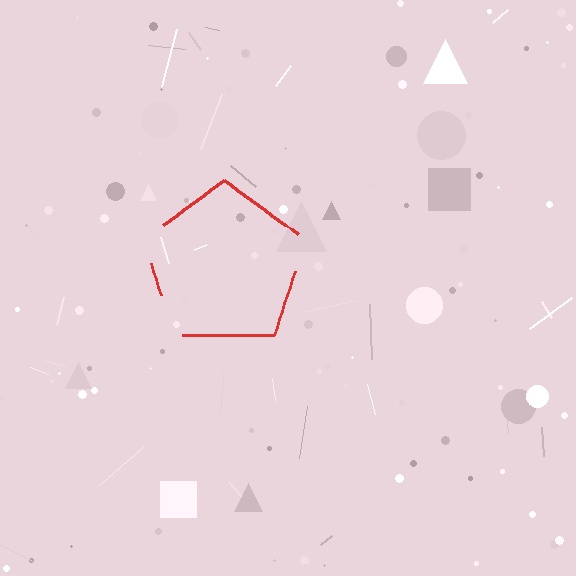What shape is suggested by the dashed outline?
The dashed outline suggests a pentagon.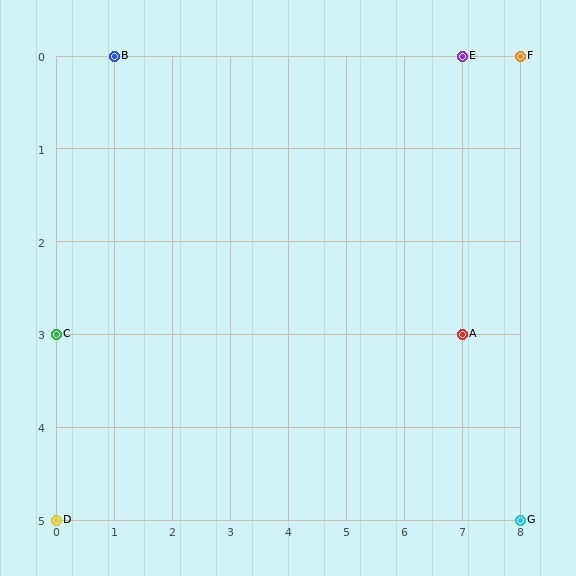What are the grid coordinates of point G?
Point G is at grid coordinates (8, 5).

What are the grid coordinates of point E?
Point E is at grid coordinates (7, 0).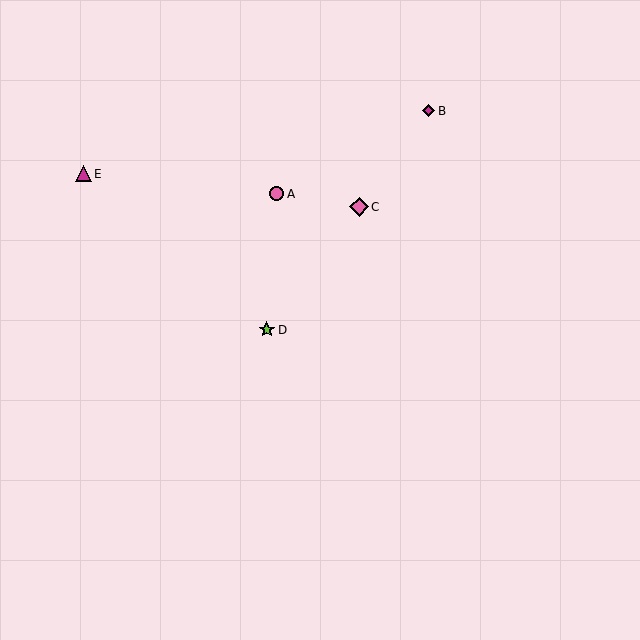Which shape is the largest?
The pink diamond (labeled C) is the largest.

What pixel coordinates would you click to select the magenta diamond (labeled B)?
Click at (428, 111) to select the magenta diamond B.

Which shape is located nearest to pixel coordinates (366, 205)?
The pink diamond (labeled C) at (359, 207) is nearest to that location.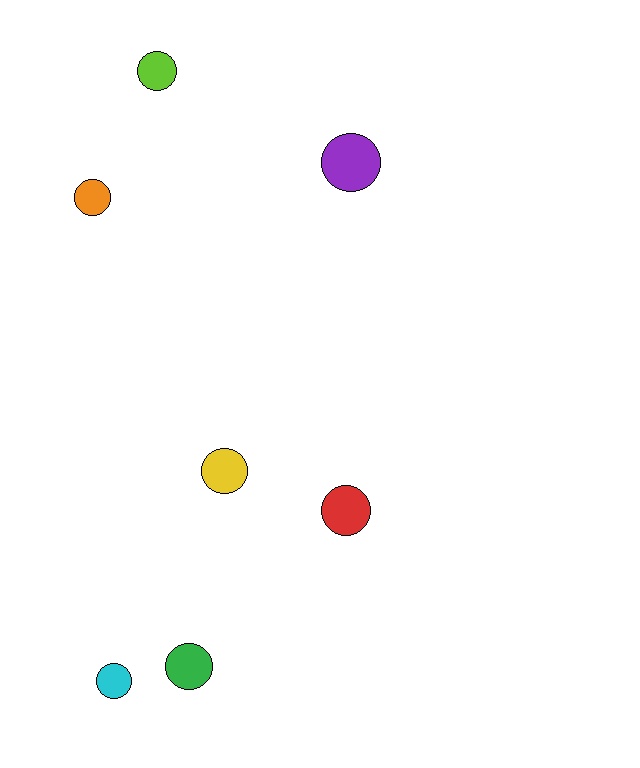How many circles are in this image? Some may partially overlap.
There are 7 circles.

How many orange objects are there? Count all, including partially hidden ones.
There is 1 orange object.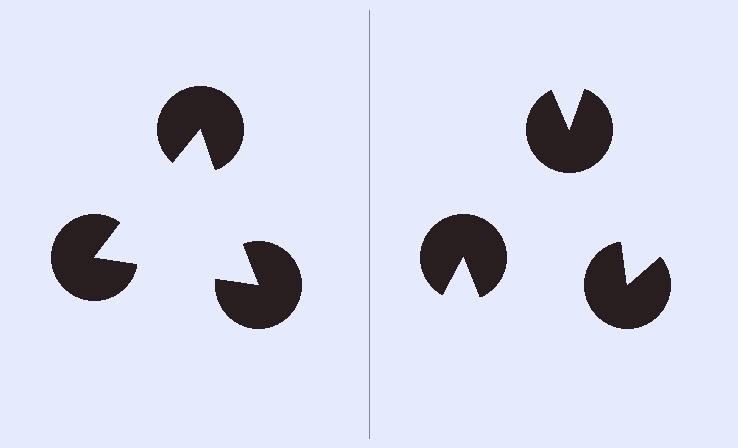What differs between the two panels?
The pac-man discs are positioned identically on both sides; only the wedge orientations differ. On the left they align to a triangle; on the right they are misaligned.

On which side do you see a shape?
An illusory triangle appears on the left side. On the right side the wedge cuts are rotated, so no coherent shape forms.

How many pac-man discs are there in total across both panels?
6 — 3 on each side.